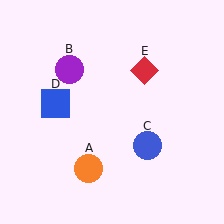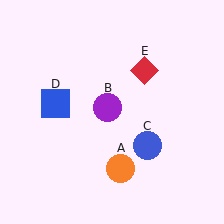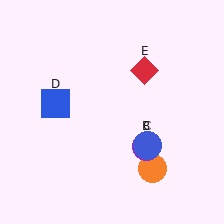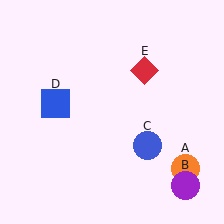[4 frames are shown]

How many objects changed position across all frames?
2 objects changed position: orange circle (object A), purple circle (object B).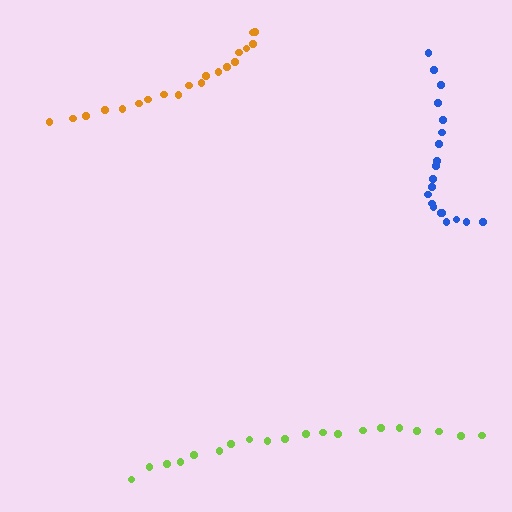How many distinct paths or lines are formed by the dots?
There are 3 distinct paths.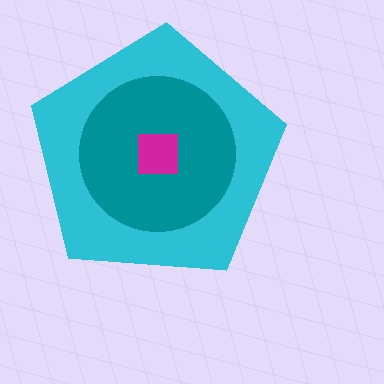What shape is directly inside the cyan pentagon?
The teal circle.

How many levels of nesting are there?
3.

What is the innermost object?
The magenta square.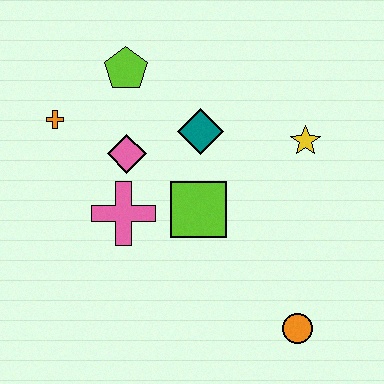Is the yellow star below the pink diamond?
No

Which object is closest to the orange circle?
The lime square is closest to the orange circle.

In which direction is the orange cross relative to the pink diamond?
The orange cross is to the left of the pink diamond.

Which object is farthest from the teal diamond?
The orange circle is farthest from the teal diamond.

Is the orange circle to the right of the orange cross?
Yes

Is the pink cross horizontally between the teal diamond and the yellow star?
No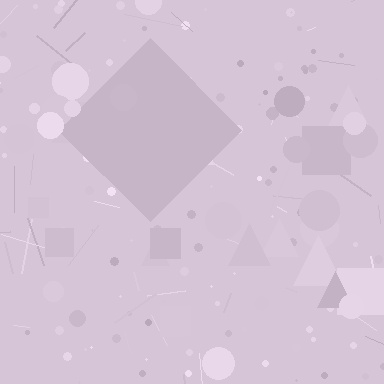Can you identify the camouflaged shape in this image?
The camouflaged shape is a diamond.